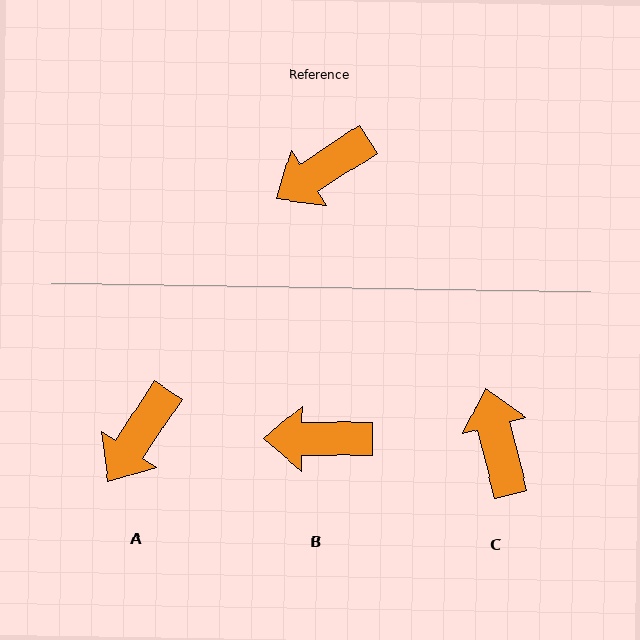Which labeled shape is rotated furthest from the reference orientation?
C, about 109 degrees away.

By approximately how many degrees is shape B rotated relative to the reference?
Approximately 33 degrees clockwise.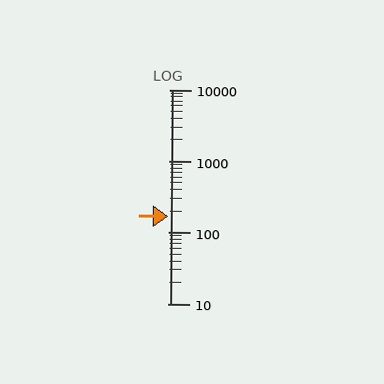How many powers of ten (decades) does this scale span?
The scale spans 3 decades, from 10 to 10000.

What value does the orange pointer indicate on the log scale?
The pointer indicates approximately 170.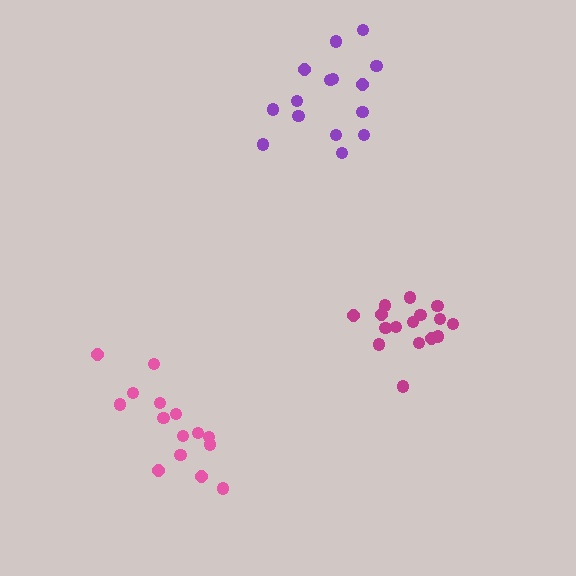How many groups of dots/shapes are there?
There are 3 groups.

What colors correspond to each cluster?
The clusters are colored: pink, magenta, purple.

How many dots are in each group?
Group 1: 15 dots, Group 2: 16 dots, Group 3: 15 dots (46 total).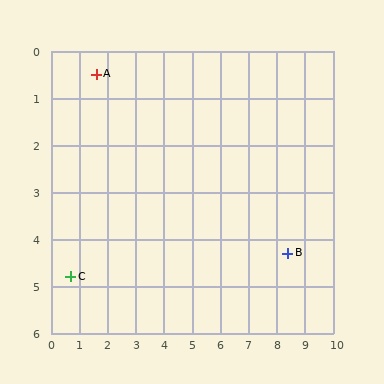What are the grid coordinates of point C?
Point C is at approximately (0.7, 4.8).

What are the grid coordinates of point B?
Point B is at approximately (8.4, 4.3).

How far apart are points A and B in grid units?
Points A and B are about 7.8 grid units apart.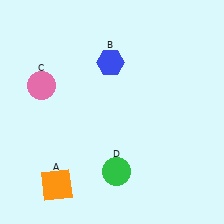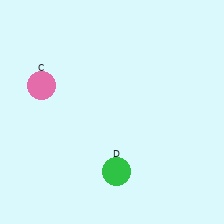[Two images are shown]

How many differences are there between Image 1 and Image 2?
There are 2 differences between the two images.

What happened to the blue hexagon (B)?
The blue hexagon (B) was removed in Image 2. It was in the top-left area of Image 1.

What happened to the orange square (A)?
The orange square (A) was removed in Image 2. It was in the bottom-left area of Image 1.